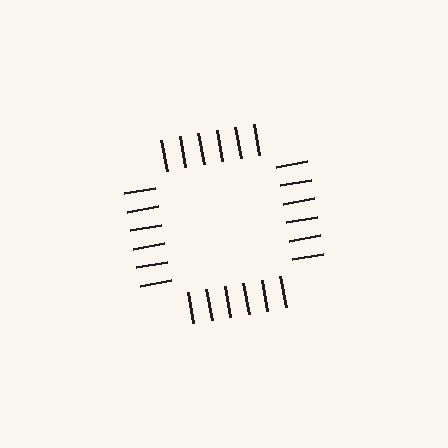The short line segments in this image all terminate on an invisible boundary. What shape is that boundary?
An illusory square — the line segments terminate on its edges but no continuous stroke is drawn.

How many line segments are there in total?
24 — 6 along each of the 4 edges.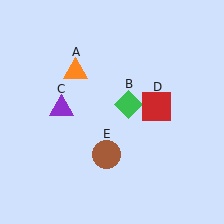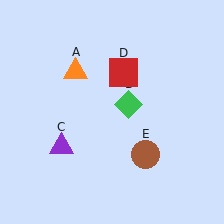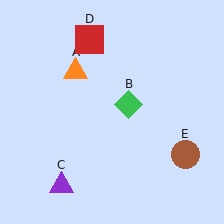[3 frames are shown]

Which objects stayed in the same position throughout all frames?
Orange triangle (object A) and green diamond (object B) remained stationary.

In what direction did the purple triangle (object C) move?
The purple triangle (object C) moved down.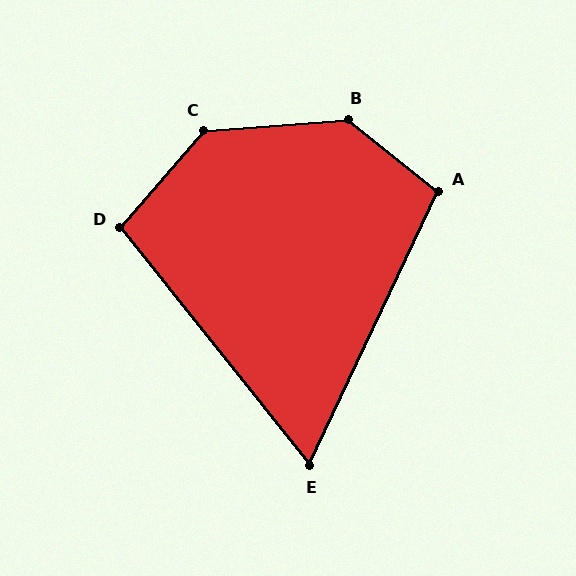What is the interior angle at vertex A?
Approximately 103 degrees (obtuse).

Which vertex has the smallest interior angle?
E, at approximately 64 degrees.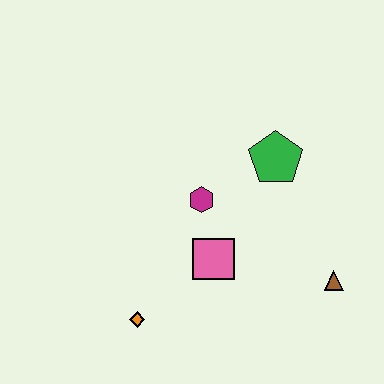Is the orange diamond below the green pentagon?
Yes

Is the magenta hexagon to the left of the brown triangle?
Yes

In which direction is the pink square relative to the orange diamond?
The pink square is to the right of the orange diamond.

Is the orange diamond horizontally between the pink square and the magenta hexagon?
No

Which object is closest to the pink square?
The magenta hexagon is closest to the pink square.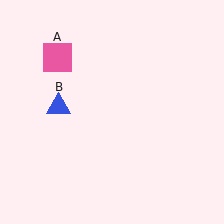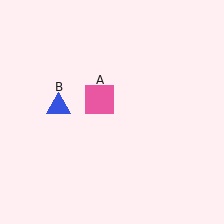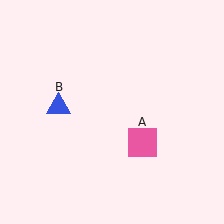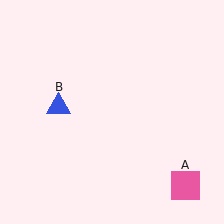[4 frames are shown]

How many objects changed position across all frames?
1 object changed position: pink square (object A).